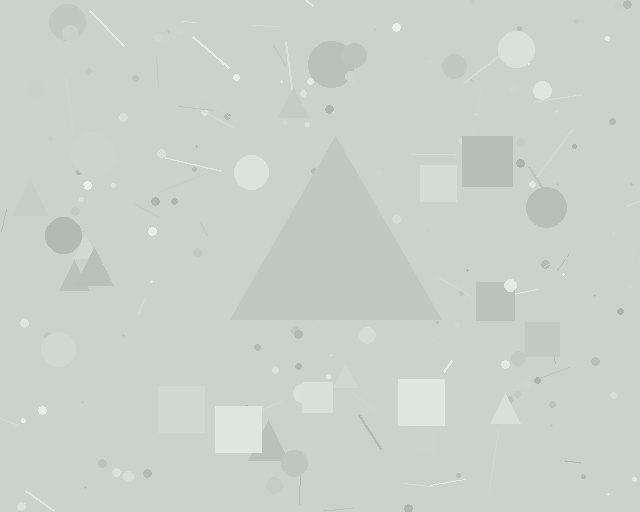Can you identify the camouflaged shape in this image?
The camouflaged shape is a triangle.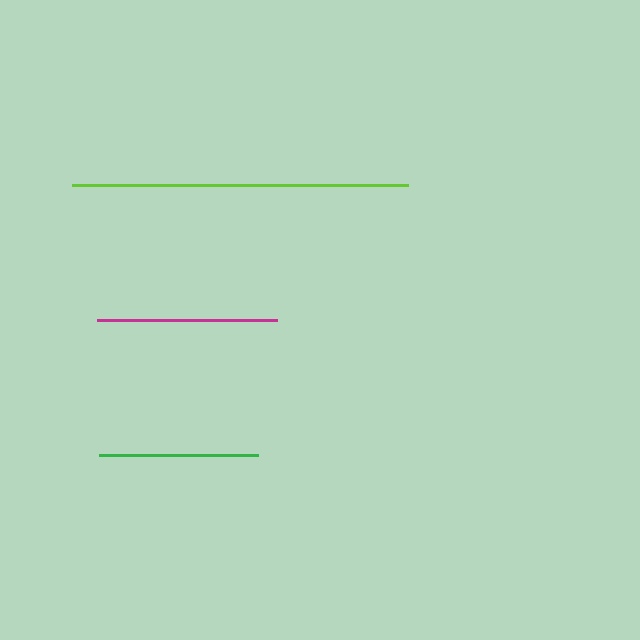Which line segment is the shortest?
The green line is the shortest at approximately 159 pixels.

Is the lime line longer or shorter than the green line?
The lime line is longer than the green line.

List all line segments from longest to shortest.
From longest to shortest: lime, magenta, green.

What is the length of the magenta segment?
The magenta segment is approximately 180 pixels long.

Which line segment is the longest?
The lime line is the longest at approximately 336 pixels.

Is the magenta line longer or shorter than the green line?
The magenta line is longer than the green line.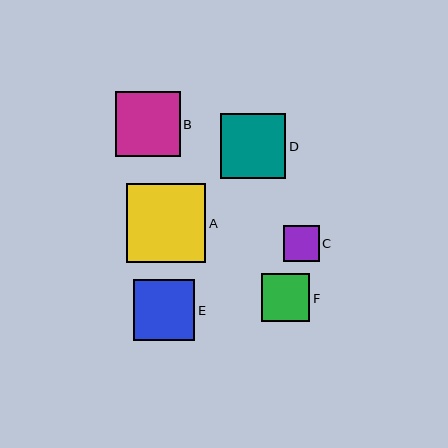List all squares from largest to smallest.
From largest to smallest: A, D, B, E, F, C.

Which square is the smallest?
Square C is the smallest with a size of approximately 36 pixels.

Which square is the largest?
Square A is the largest with a size of approximately 79 pixels.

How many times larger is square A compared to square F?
Square A is approximately 1.6 times the size of square F.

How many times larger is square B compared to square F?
Square B is approximately 1.4 times the size of square F.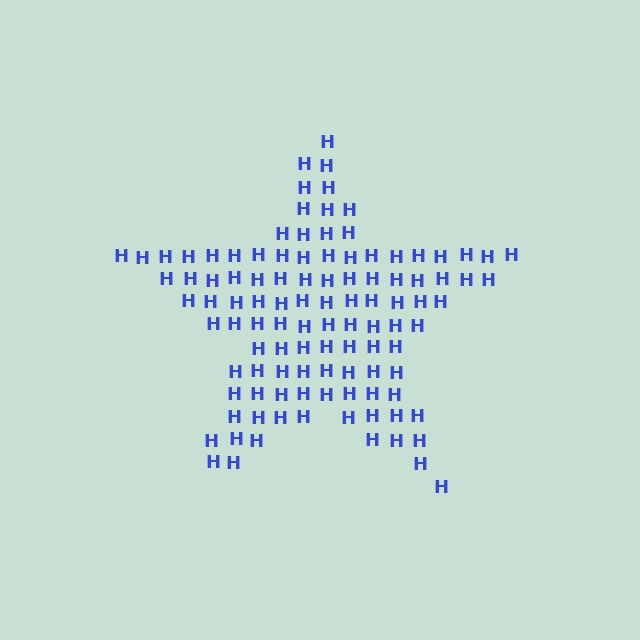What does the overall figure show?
The overall figure shows a star.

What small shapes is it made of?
It is made of small letter H's.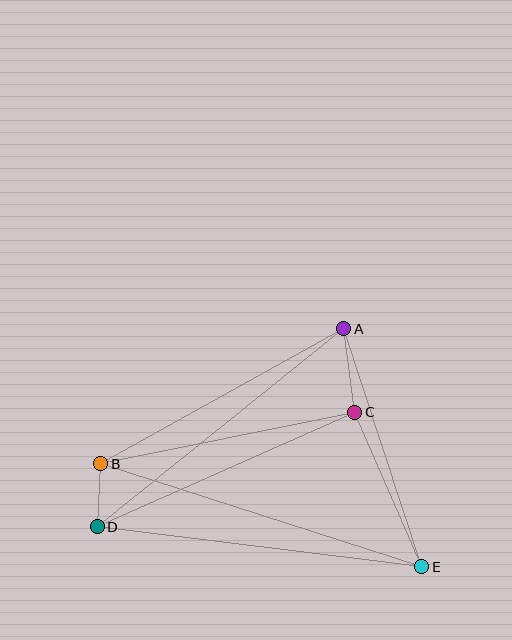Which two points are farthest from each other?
Points B and E are farthest from each other.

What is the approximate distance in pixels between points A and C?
The distance between A and C is approximately 84 pixels.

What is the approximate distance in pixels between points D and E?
The distance between D and E is approximately 327 pixels.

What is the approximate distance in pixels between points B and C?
The distance between B and C is approximately 259 pixels.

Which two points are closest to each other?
Points B and D are closest to each other.